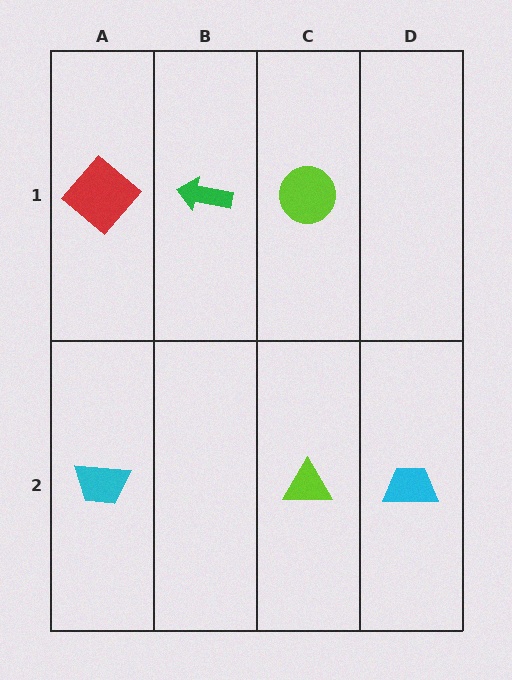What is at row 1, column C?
A lime circle.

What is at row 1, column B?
A green arrow.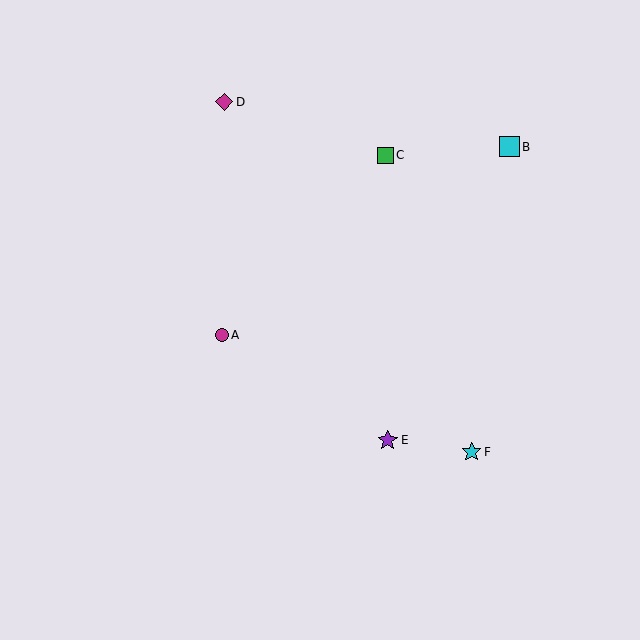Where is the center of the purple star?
The center of the purple star is at (388, 440).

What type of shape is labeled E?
Shape E is a purple star.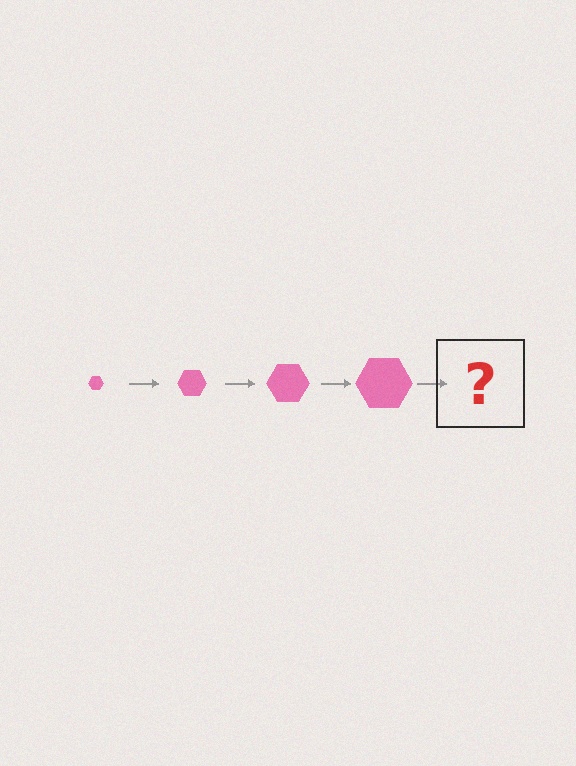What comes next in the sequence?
The next element should be a pink hexagon, larger than the previous one.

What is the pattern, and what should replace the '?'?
The pattern is that the hexagon gets progressively larger each step. The '?' should be a pink hexagon, larger than the previous one.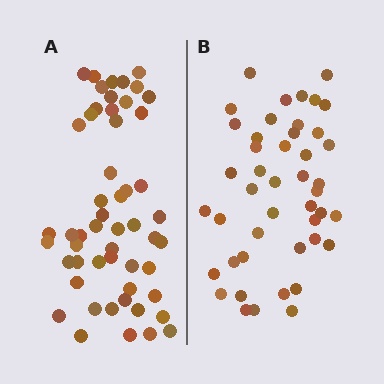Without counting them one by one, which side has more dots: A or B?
Region A (the left region) has more dots.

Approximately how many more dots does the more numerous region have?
Region A has roughly 8 or so more dots than region B.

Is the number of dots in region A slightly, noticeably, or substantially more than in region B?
Region A has only slightly more — the two regions are fairly close. The ratio is roughly 1.2 to 1.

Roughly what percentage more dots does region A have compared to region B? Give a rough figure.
About 20% more.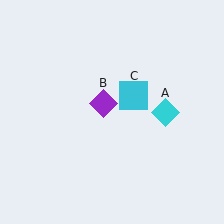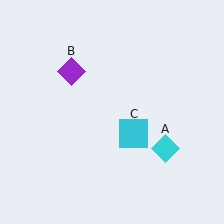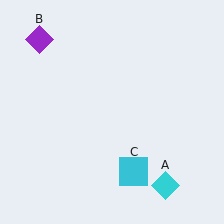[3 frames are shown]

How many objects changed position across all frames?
3 objects changed position: cyan diamond (object A), purple diamond (object B), cyan square (object C).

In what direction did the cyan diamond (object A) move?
The cyan diamond (object A) moved down.